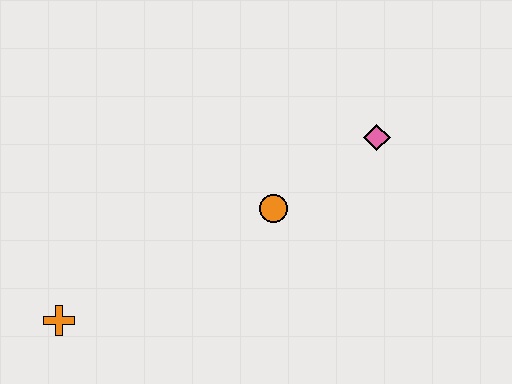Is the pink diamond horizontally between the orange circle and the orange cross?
No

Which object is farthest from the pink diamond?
The orange cross is farthest from the pink diamond.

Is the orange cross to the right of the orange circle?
No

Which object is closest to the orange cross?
The orange circle is closest to the orange cross.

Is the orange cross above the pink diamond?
No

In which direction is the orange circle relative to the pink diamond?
The orange circle is to the left of the pink diamond.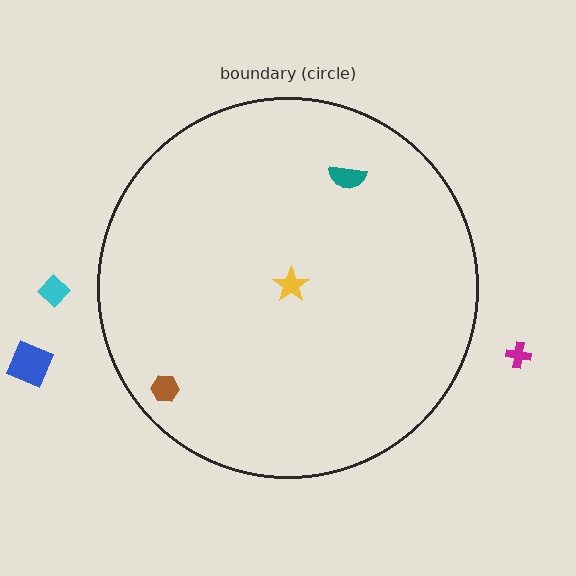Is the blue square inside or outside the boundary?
Outside.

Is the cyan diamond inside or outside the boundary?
Outside.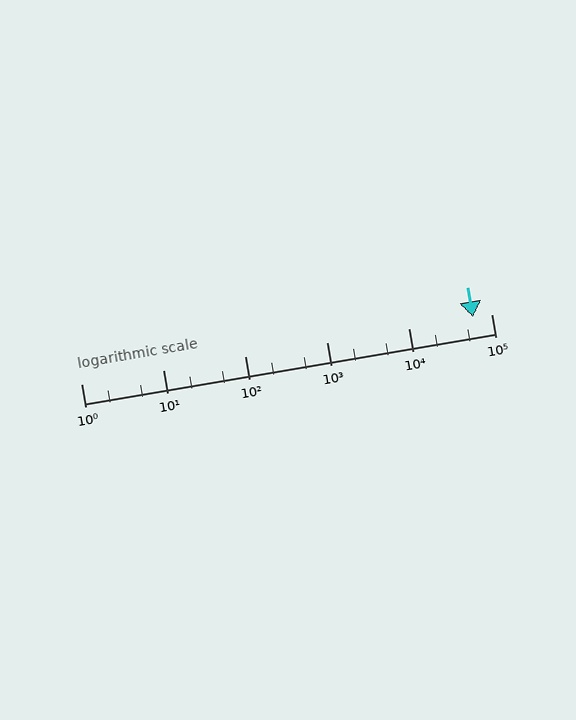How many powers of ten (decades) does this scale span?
The scale spans 5 decades, from 1 to 100000.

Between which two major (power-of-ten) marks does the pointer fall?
The pointer is between 10000 and 100000.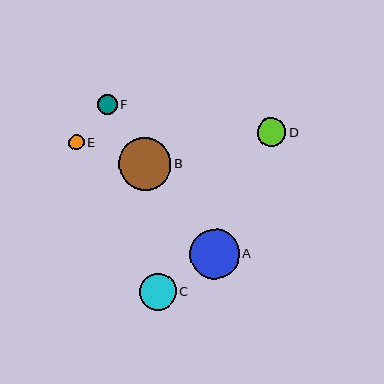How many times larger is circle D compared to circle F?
Circle D is approximately 1.4 times the size of circle F.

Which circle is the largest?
Circle B is the largest with a size of approximately 53 pixels.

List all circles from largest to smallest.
From largest to smallest: B, A, C, D, F, E.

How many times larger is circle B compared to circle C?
Circle B is approximately 1.4 times the size of circle C.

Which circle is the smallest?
Circle E is the smallest with a size of approximately 16 pixels.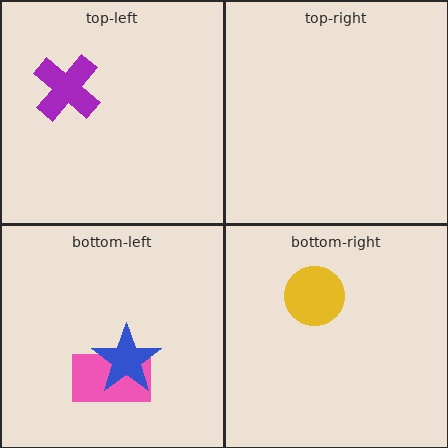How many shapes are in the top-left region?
1.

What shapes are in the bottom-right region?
The yellow circle.